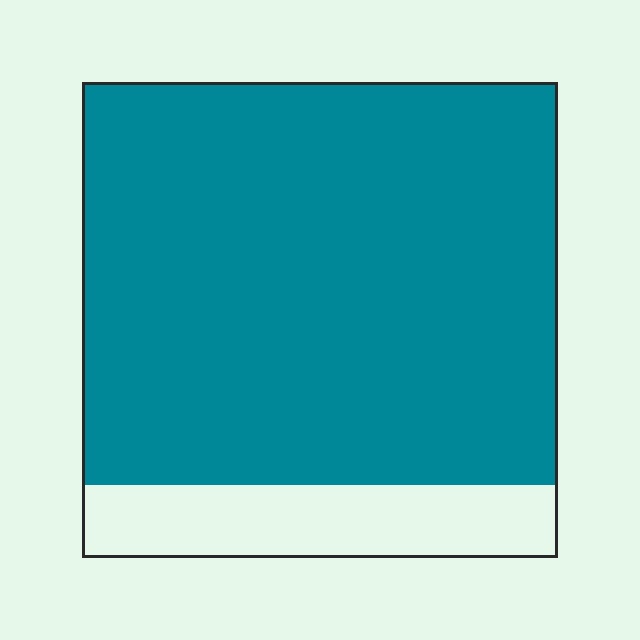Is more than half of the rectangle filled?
Yes.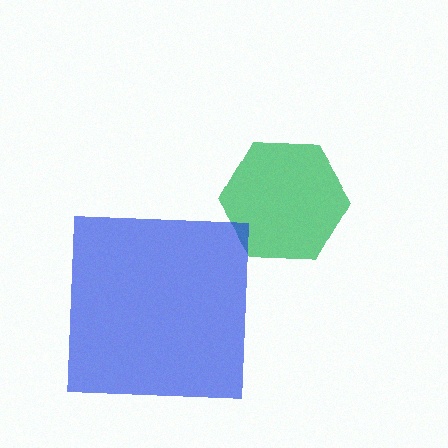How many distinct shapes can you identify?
There are 2 distinct shapes: a green hexagon, a blue square.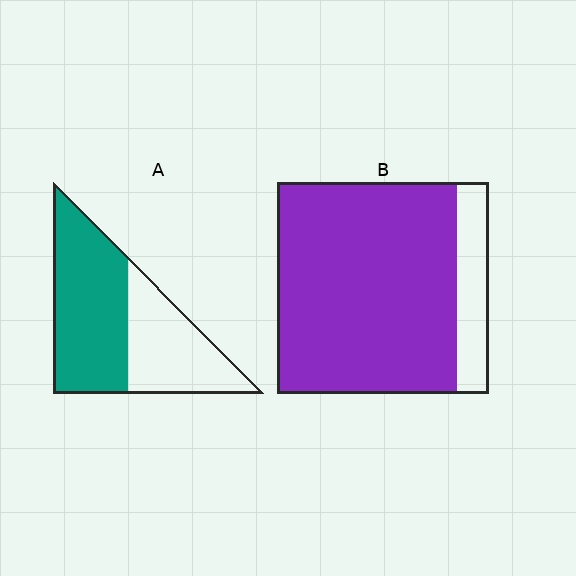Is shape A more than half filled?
Yes.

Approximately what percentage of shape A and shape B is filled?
A is approximately 60% and B is approximately 85%.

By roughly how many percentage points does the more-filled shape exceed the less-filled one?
By roughly 25 percentage points (B over A).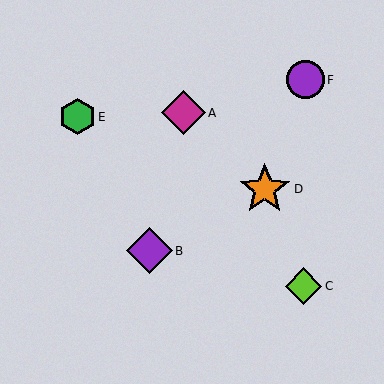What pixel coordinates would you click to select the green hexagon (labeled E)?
Click at (77, 117) to select the green hexagon E.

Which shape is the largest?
The orange star (labeled D) is the largest.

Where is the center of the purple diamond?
The center of the purple diamond is at (149, 251).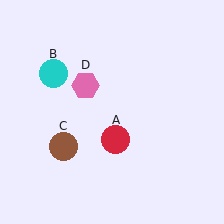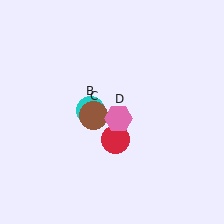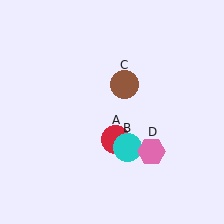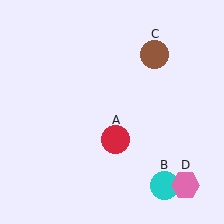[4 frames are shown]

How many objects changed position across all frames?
3 objects changed position: cyan circle (object B), brown circle (object C), pink hexagon (object D).